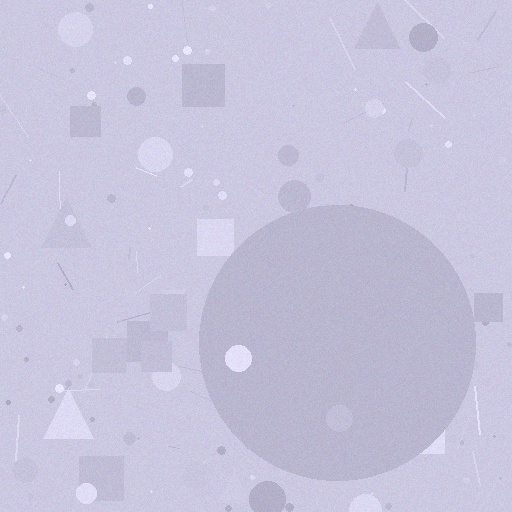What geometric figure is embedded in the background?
A circle is embedded in the background.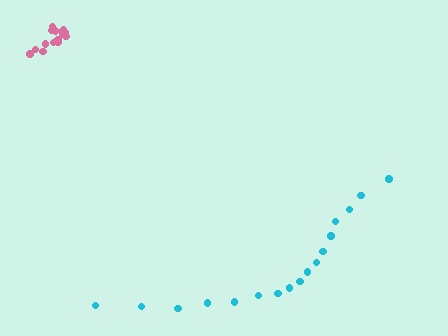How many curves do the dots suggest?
There are 2 distinct paths.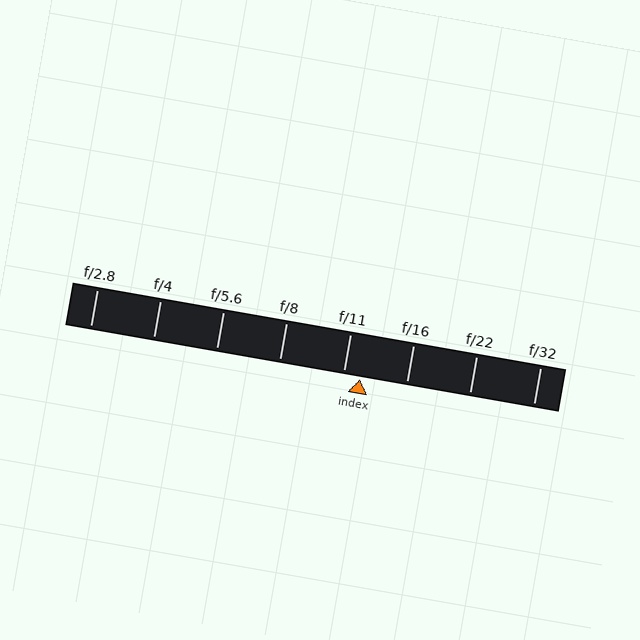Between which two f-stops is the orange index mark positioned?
The index mark is between f/11 and f/16.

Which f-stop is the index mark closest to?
The index mark is closest to f/11.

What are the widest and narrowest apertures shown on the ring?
The widest aperture shown is f/2.8 and the narrowest is f/32.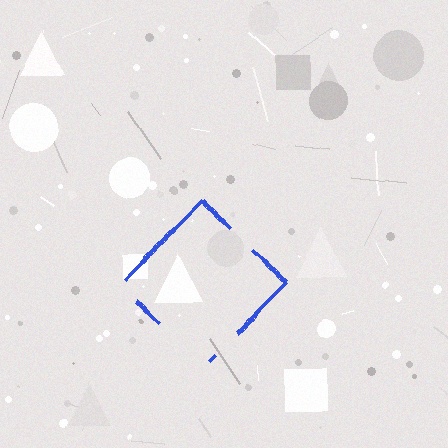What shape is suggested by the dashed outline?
The dashed outline suggests a diamond.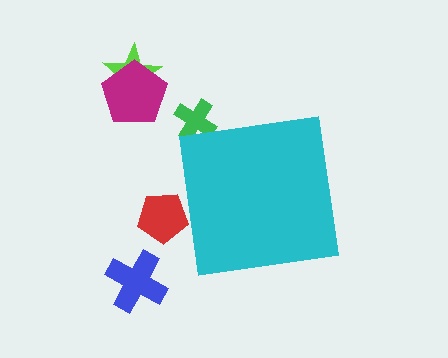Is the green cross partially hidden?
Yes, the green cross is partially hidden behind the cyan square.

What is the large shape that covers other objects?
A cyan square.